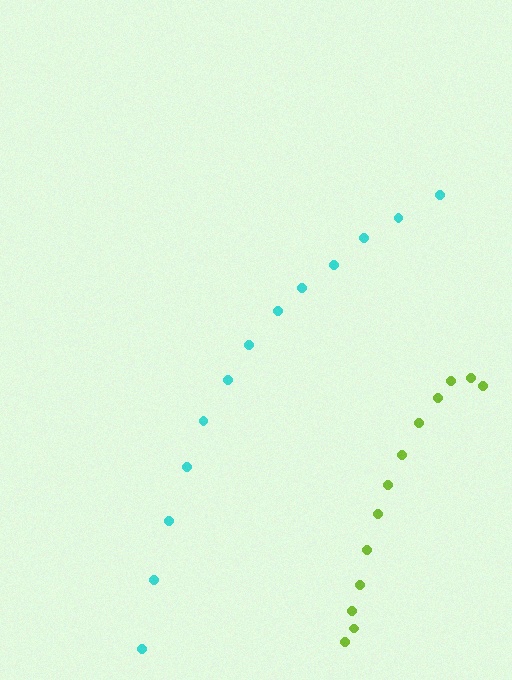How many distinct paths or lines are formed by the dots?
There are 2 distinct paths.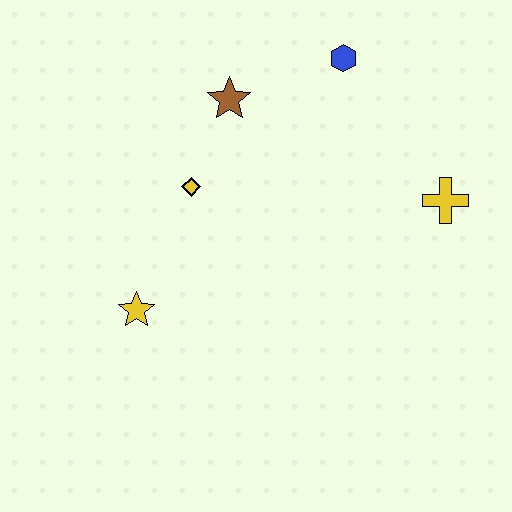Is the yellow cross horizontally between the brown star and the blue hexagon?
No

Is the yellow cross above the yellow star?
Yes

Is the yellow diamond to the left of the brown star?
Yes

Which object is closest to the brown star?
The yellow diamond is closest to the brown star.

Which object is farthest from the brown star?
The yellow cross is farthest from the brown star.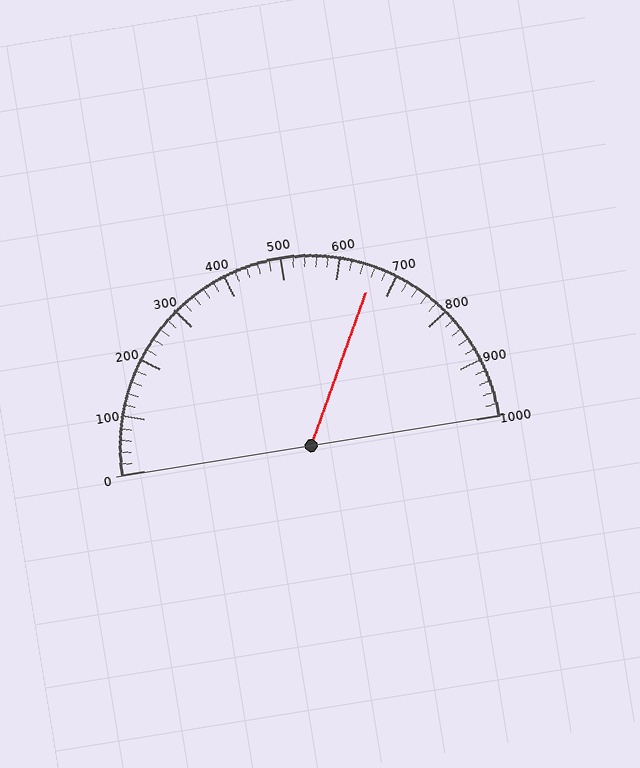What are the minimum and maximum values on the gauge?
The gauge ranges from 0 to 1000.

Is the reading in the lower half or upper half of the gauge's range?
The reading is in the upper half of the range (0 to 1000).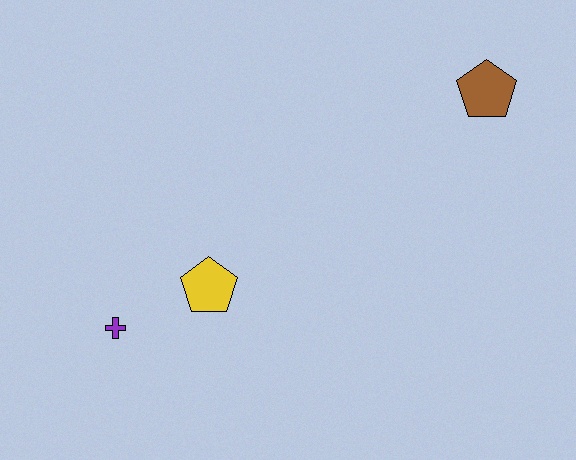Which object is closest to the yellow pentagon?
The purple cross is closest to the yellow pentagon.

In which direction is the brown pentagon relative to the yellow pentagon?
The brown pentagon is to the right of the yellow pentagon.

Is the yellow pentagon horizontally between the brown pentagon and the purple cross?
Yes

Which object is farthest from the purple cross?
The brown pentagon is farthest from the purple cross.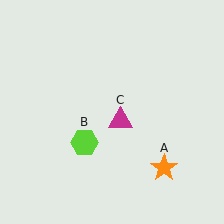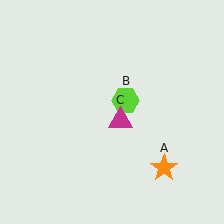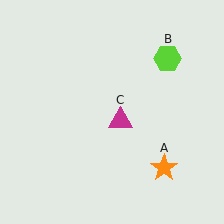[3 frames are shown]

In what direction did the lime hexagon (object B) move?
The lime hexagon (object B) moved up and to the right.